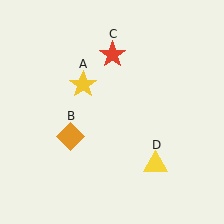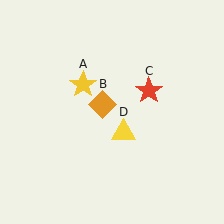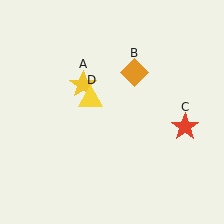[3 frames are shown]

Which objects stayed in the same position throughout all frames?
Yellow star (object A) remained stationary.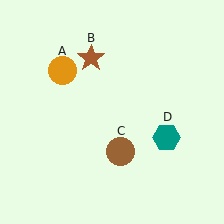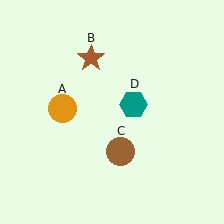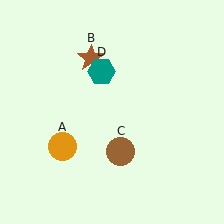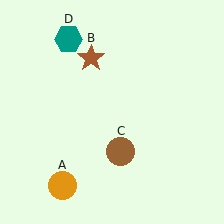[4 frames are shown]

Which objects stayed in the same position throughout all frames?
Brown star (object B) and brown circle (object C) remained stationary.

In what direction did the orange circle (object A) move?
The orange circle (object A) moved down.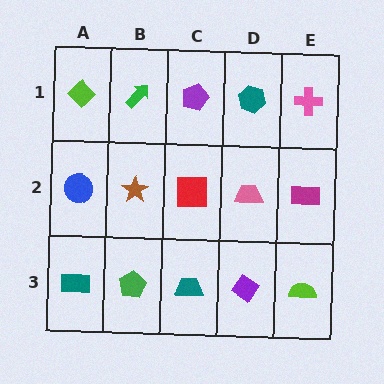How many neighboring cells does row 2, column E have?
3.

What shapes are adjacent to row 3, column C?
A red square (row 2, column C), a green pentagon (row 3, column B), a purple diamond (row 3, column D).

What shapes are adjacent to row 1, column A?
A blue circle (row 2, column A), a green arrow (row 1, column B).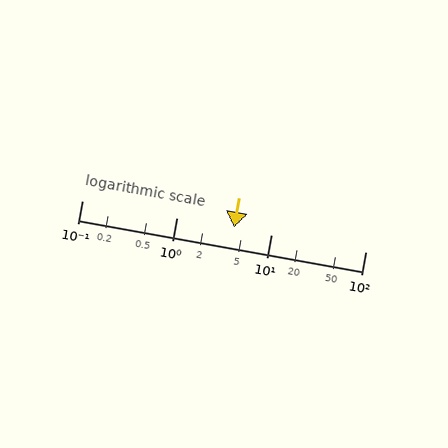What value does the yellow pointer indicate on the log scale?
The pointer indicates approximately 4.1.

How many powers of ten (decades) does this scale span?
The scale spans 3 decades, from 0.1 to 100.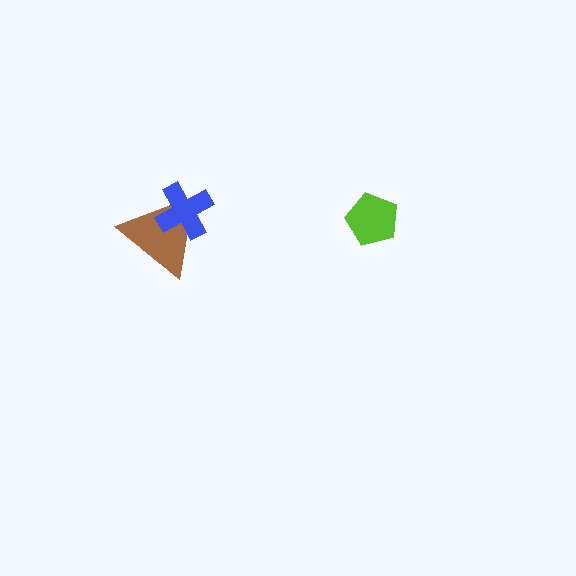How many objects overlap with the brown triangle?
1 object overlaps with the brown triangle.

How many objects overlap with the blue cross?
1 object overlaps with the blue cross.